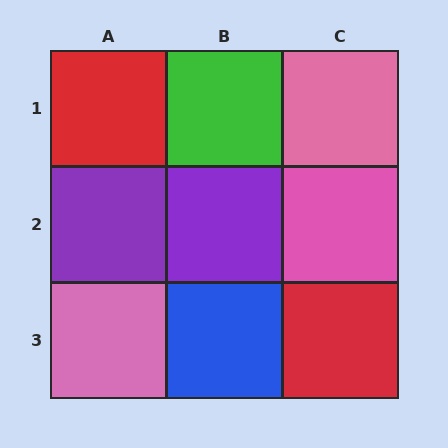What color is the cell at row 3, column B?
Blue.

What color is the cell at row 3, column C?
Red.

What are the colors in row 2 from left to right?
Purple, purple, pink.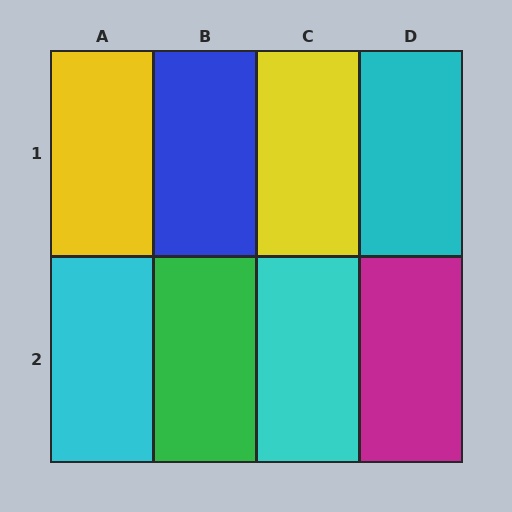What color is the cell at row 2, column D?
Magenta.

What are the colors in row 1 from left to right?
Yellow, blue, yellow, cyan.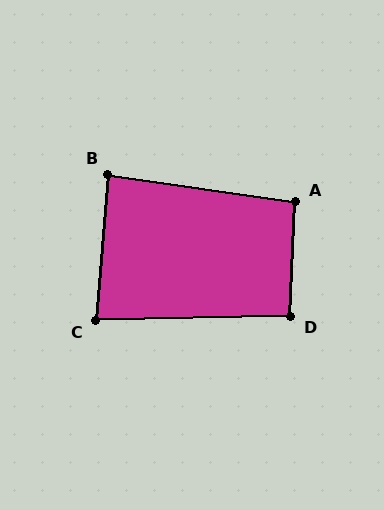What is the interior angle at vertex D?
Approximately 93 degrees (approximately right).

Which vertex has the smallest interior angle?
C, at approximately 84 degrees.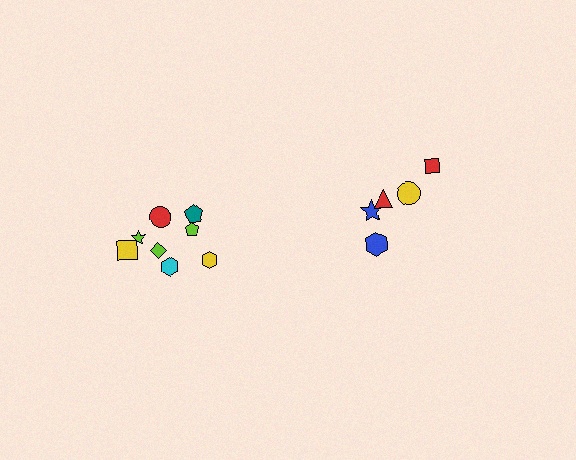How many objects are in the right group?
There are 5 objects.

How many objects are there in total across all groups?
There are 13 objects.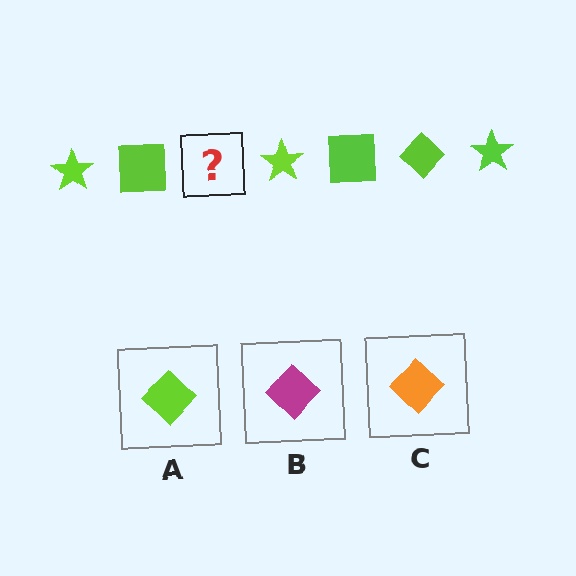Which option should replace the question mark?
Option A.